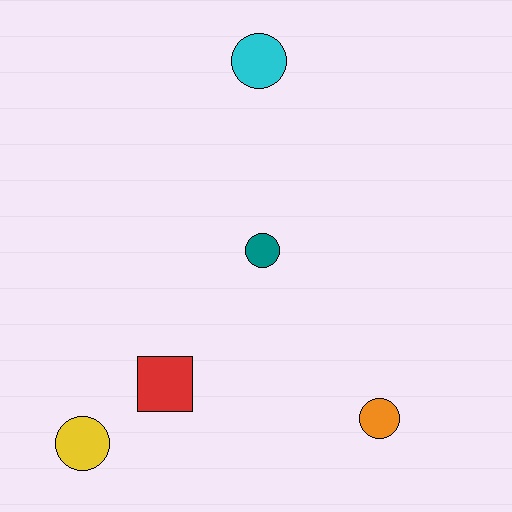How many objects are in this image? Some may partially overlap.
There are 5 objects.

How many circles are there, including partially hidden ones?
There are 4 circles.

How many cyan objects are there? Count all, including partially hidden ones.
There is 1 cyan object.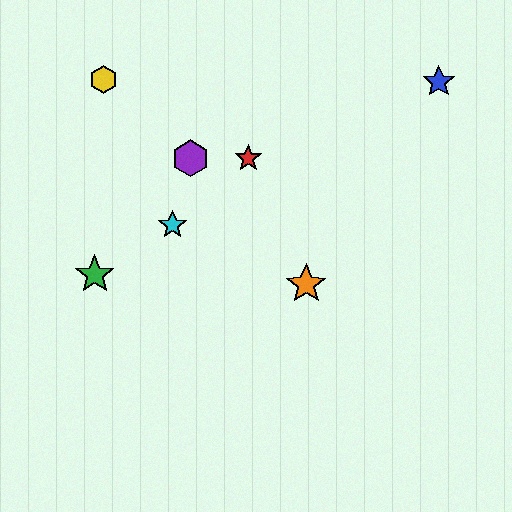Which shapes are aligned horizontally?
The red star, the purple hexagon are aligned horizontally.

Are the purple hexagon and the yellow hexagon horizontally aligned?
No, the purple hexagon is at y≈158 and the yellow hexagon is at y≈79.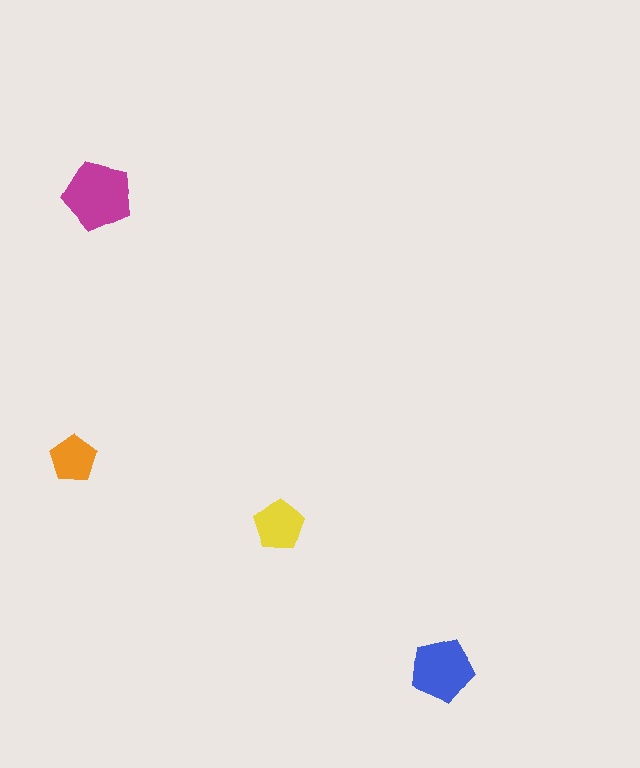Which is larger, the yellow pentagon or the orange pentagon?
The yellow one.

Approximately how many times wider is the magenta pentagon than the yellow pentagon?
About 1.5 times wider.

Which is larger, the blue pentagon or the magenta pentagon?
The magenta one.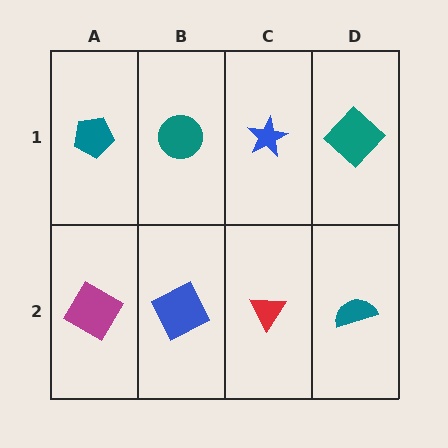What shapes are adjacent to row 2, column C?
A blue star (row 1, column C), a blue square (row 2, column B), a teal semicircle (row 2, column D).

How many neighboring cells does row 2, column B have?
3.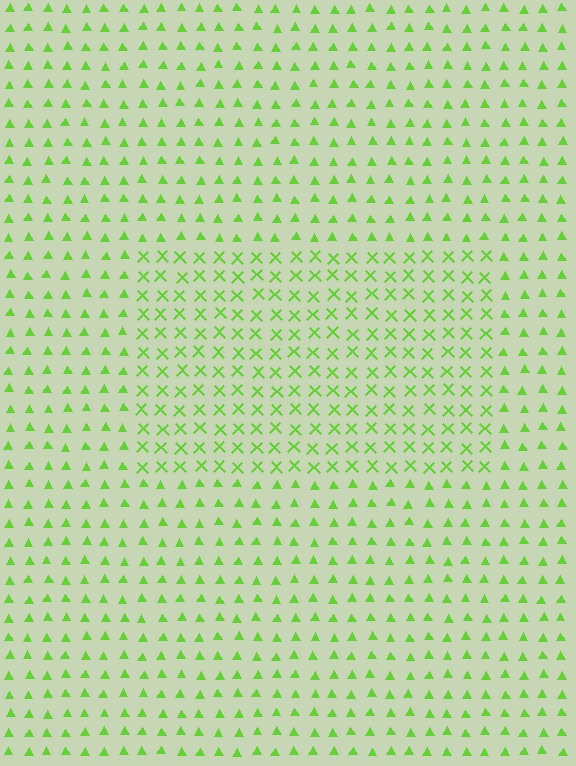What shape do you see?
I see a rectangle.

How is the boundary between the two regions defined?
The boundary is defined by a change in element shape: X marks inside vs. triangles outside. All elements share the same color and spacing.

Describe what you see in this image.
The image is filled with small lime elements arranged in a uniform grid. A rectangle-shaped region contains X marks, while the surrounding area contains triangles. The boundary is defined purely by the change in element shape.